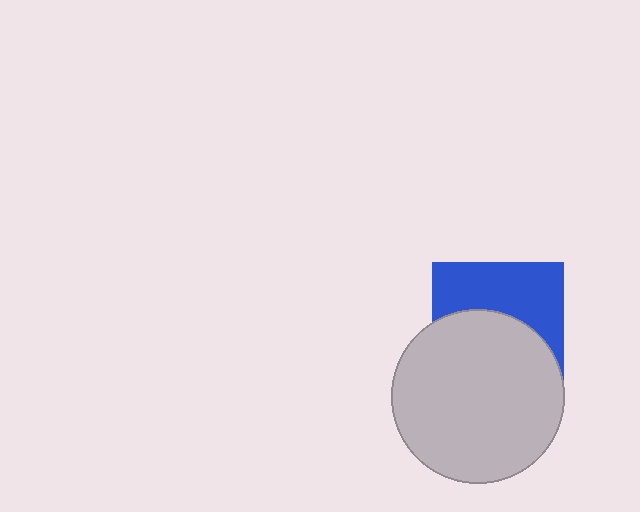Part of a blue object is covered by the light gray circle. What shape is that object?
It is a square.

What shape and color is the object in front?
The object in front is a light gray circle.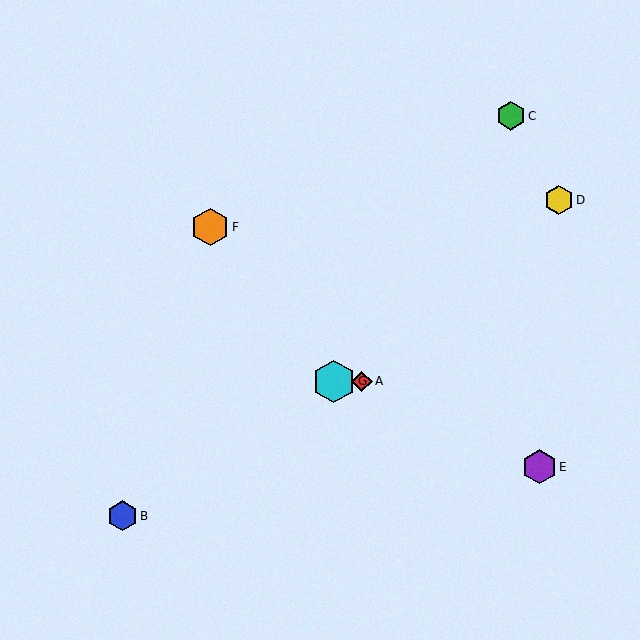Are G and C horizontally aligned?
No, G is at y≈381 and C is at y≈116.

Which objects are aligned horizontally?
Objects A, G are aligned horizontally.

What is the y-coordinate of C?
Object C is at y≈116.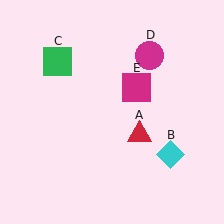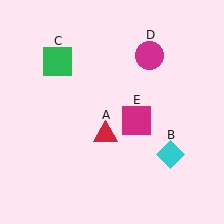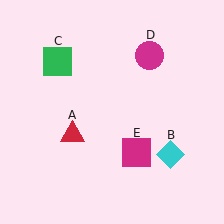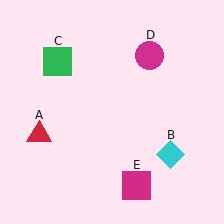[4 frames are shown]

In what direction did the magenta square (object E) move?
The magenta square (object E) moved down.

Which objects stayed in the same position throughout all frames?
Cyan diamond (object B) and green square (object C) and magenta circle (object D) remained stationary.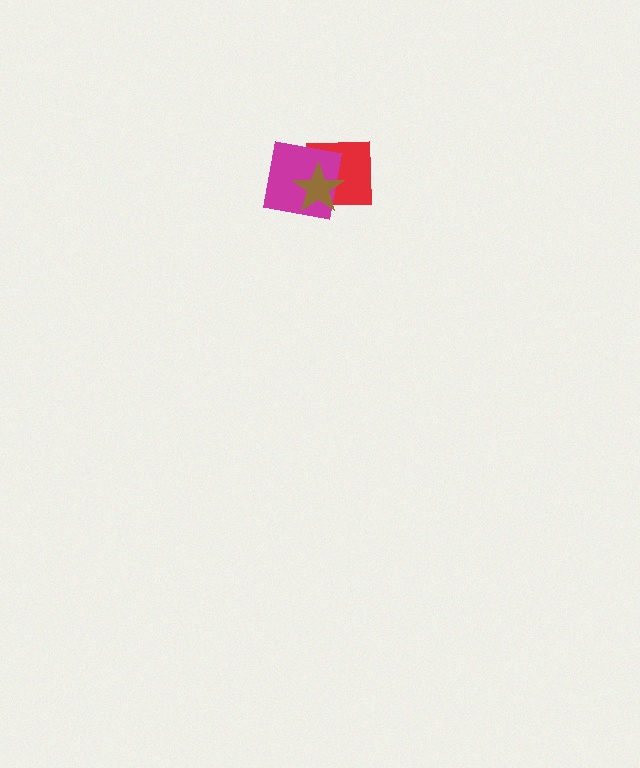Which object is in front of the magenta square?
The brown star is in front of the magenta square.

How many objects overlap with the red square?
2 objects overlap with the red square.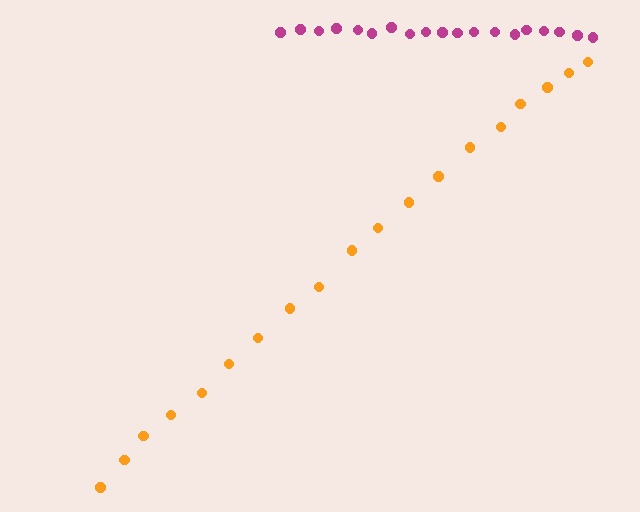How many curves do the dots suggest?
There are 2 distinct paths.